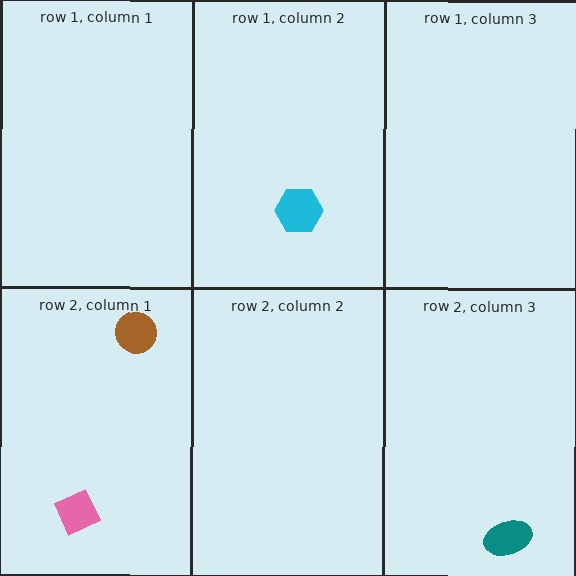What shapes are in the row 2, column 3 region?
The teal ellipse.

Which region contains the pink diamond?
The row 2, column 1 region.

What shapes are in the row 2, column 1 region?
The pink diamond, the brown circle.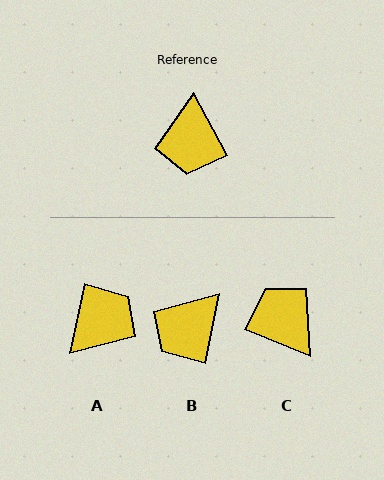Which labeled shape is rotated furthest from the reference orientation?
C, about 141 degrees away.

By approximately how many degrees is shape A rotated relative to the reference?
Approximately 139 degrees counter-clockwise.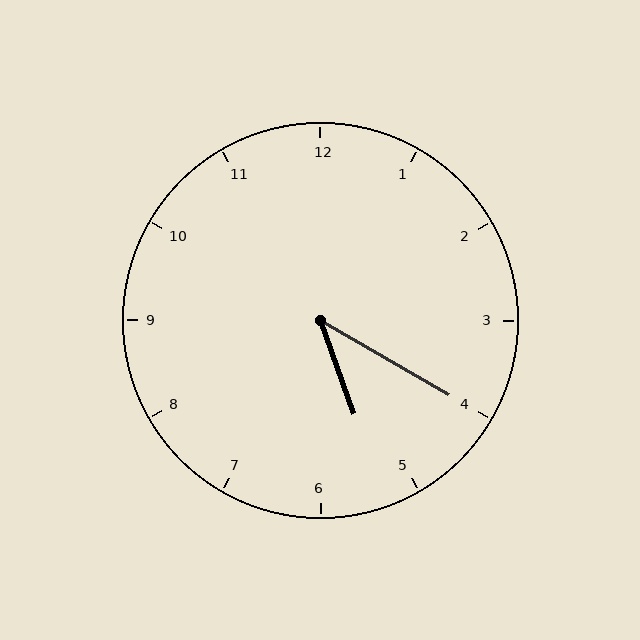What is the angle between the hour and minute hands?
Approximately 40 degrees.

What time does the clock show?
5:20.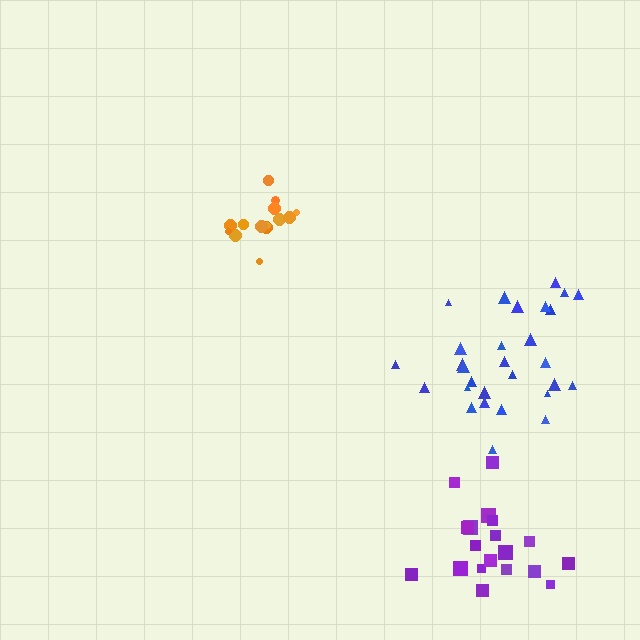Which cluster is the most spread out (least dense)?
Purple.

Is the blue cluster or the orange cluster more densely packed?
Orange.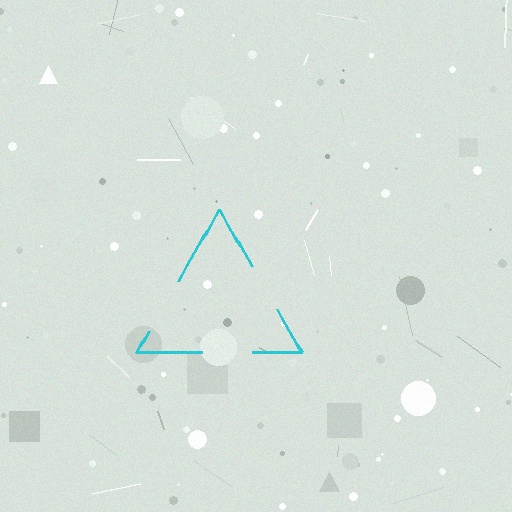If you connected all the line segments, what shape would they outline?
They would outline a triangle.